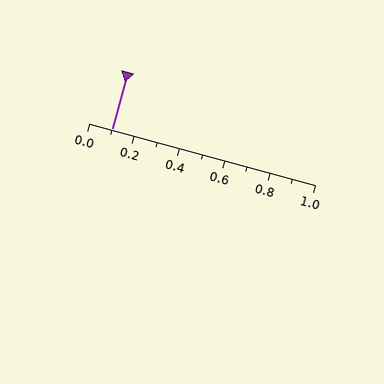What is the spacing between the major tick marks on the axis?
The major ticks are spaced 0.2 apart.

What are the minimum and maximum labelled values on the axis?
The axis runs from 0.0 to 1.0.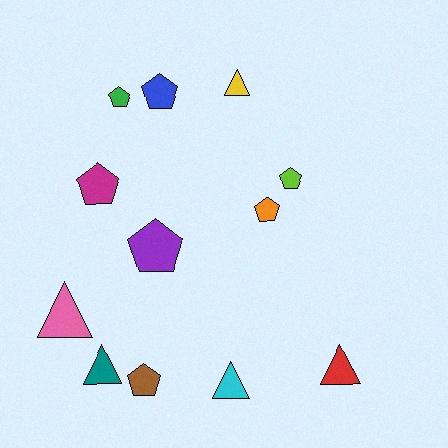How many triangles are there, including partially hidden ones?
There are 5 triangles.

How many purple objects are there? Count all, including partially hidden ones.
There is 1 purple object.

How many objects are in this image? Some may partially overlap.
There are 12 objects.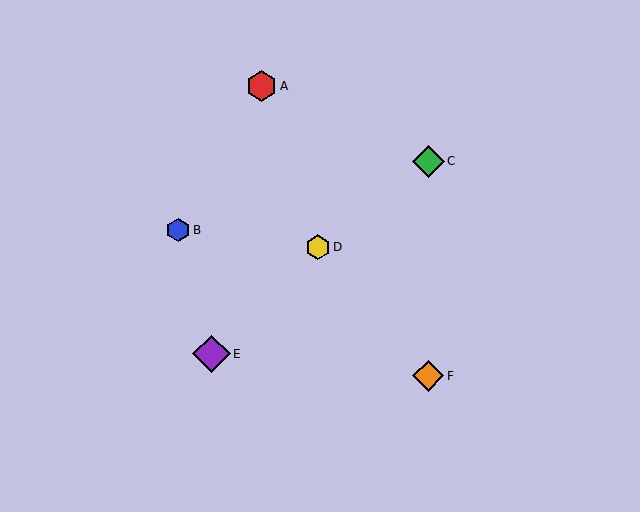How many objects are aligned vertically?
2 objects (C, F) are aligned vertically.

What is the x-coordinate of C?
Object C is at x≈428.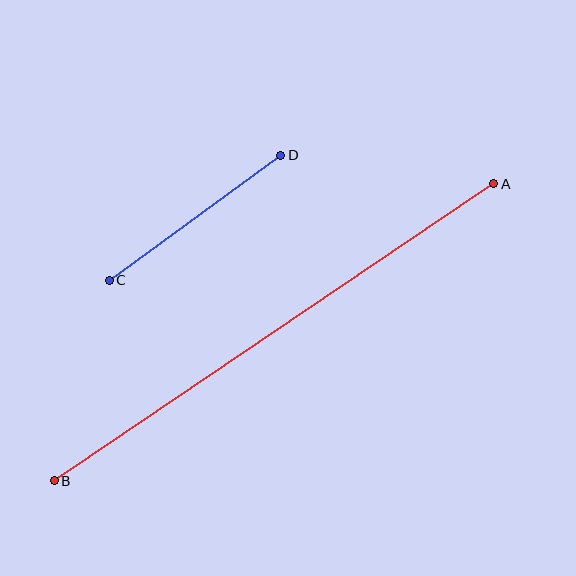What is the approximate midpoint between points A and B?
The midpoint is at approximately (274, 332) pixels.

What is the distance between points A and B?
The distance is approximately 530 pixels.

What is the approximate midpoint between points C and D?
The midpoint is at approximately (195, 218) pixels.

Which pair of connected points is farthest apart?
Points A and B are farthest apart.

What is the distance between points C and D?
The distance is approximately 212 pixels.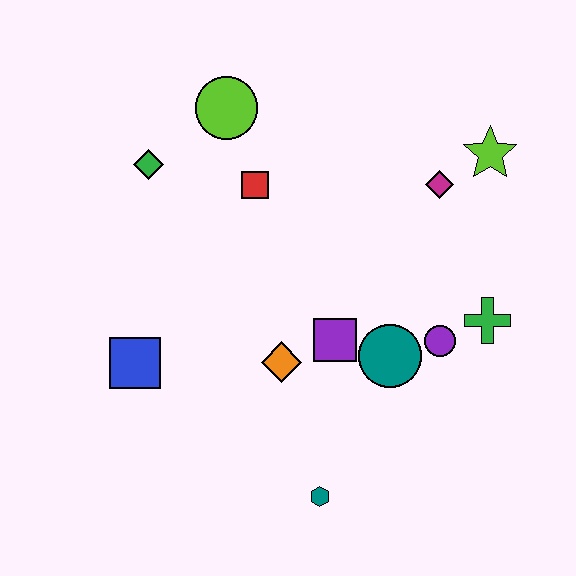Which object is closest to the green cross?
The purple circle is closest to the green cross.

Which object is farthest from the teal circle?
The green diamond is farthest from the teal circle.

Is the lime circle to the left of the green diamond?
No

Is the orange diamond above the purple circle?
No